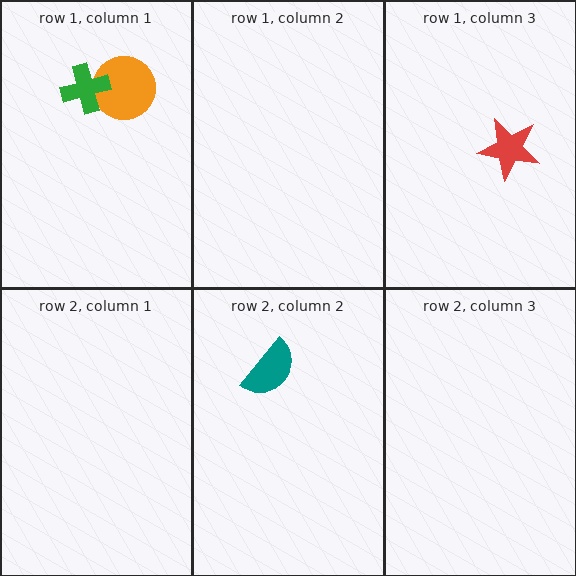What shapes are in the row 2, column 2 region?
The teal semicircle.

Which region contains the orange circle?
The row 1, column 1 region.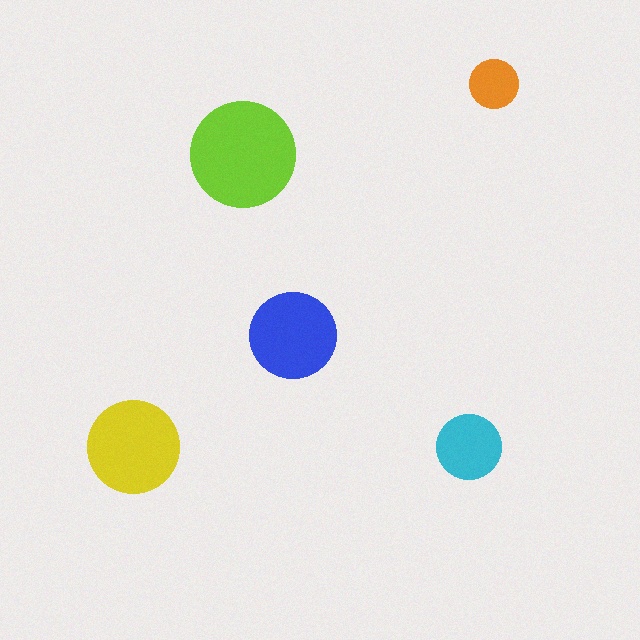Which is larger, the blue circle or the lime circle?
The lime one.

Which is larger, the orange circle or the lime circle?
The lime one.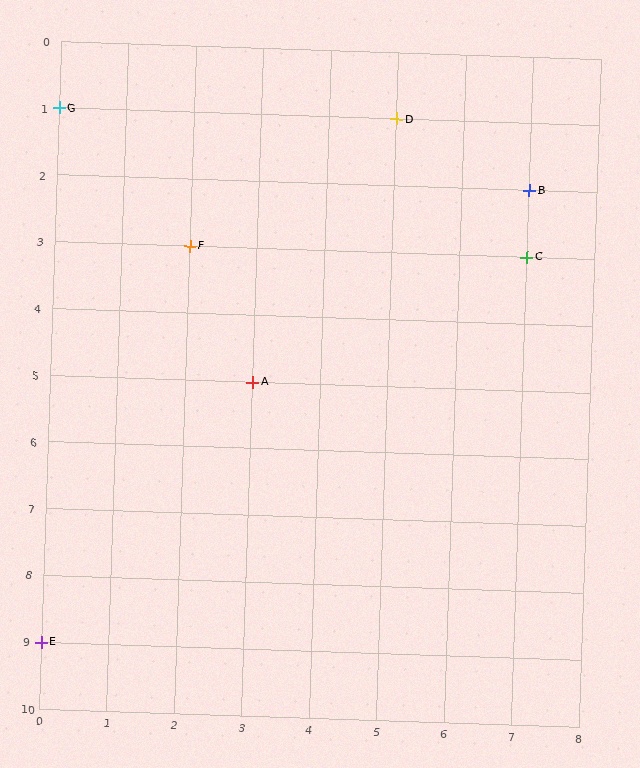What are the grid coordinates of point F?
Point F is at grid coordinates (2, 3).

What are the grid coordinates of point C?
Point C is at grid coordinates (7, 3).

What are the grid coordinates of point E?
Point E is at grid coordinates (0, 9).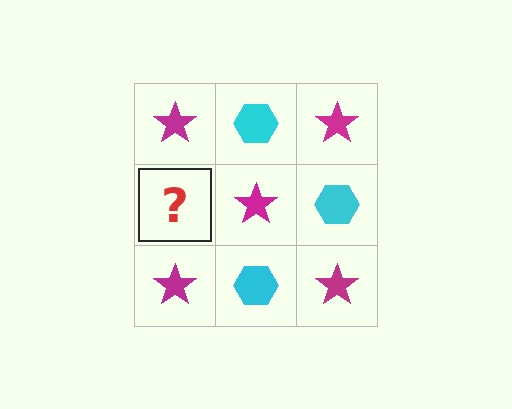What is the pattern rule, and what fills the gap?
The rule is that it alternates magenta star and cyan hexagon in a checkerboard pattern. The gap should be filled with a cyan hexagon.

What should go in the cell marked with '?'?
The missing cell should contain a cyan hexagon.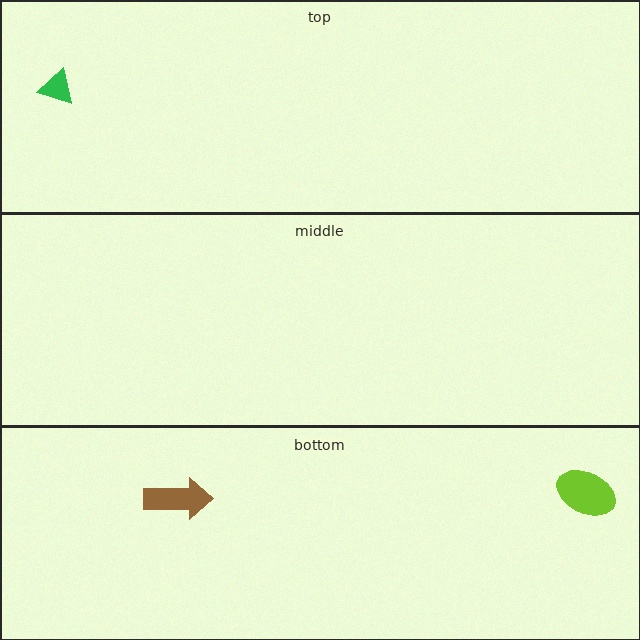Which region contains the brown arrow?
The bottom region.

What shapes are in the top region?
The green triangle.